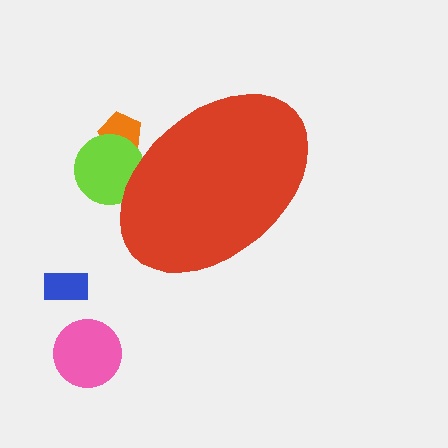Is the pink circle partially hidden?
No, the pink circle is fully visible.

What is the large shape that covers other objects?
A red ellipse.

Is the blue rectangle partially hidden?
No, the blue rectangle is fully visible.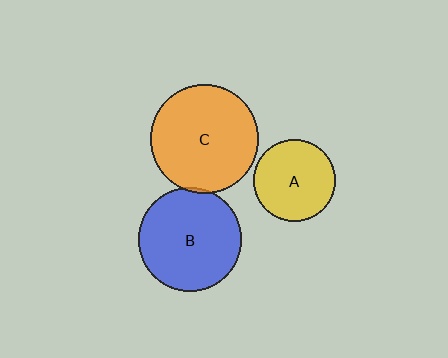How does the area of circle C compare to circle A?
Approximately 1.7 times.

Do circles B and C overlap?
Yes.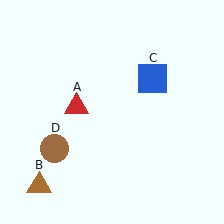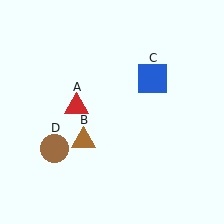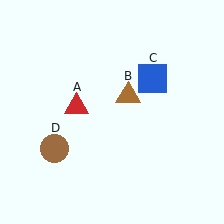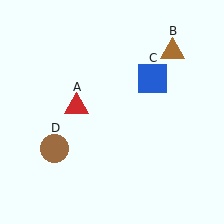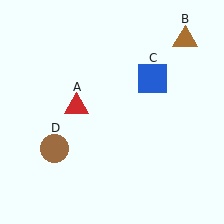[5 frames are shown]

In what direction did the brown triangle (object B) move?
The brown triangle (object B) moved up and to the right.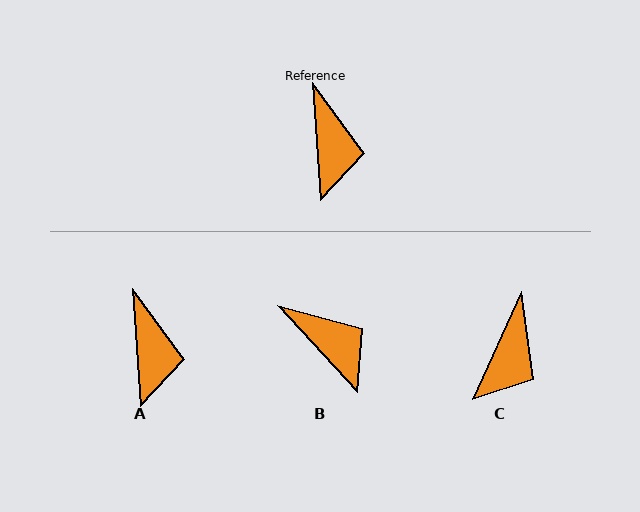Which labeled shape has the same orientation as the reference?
A.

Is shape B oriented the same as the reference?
No, it is off by about 39 degrees.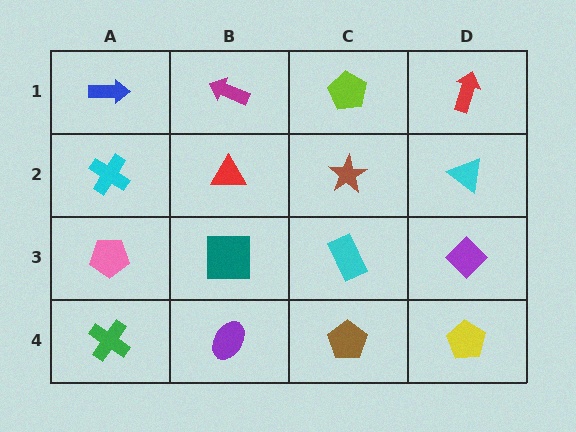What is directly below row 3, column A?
A green cross.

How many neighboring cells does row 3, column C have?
4.